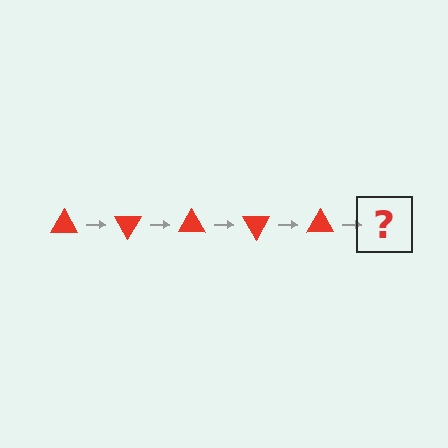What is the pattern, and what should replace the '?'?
The pattern is that the triangle rotates 60 degrees each step. The '?' should be a red triangle rotated 300 degrees.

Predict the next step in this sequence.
The next step is a red triangle rotated 300 degrees.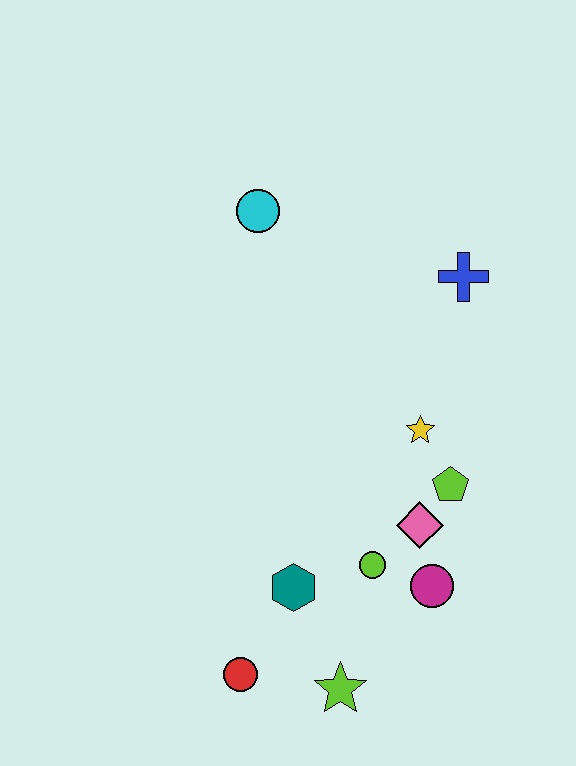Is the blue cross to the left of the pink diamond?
No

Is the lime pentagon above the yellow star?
No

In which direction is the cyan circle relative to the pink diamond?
The cyan circle is above the pink diamond.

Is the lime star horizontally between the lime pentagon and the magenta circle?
No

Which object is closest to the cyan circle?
The blue cross is closest to the cyan circle.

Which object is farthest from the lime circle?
The cyan circle is farthest from the lime circle.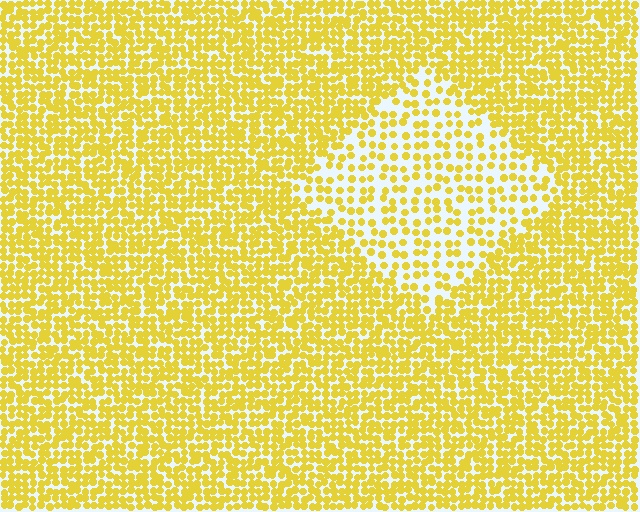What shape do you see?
I see a diamond.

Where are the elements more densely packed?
The elements are more densely packed outside the diamond boundary.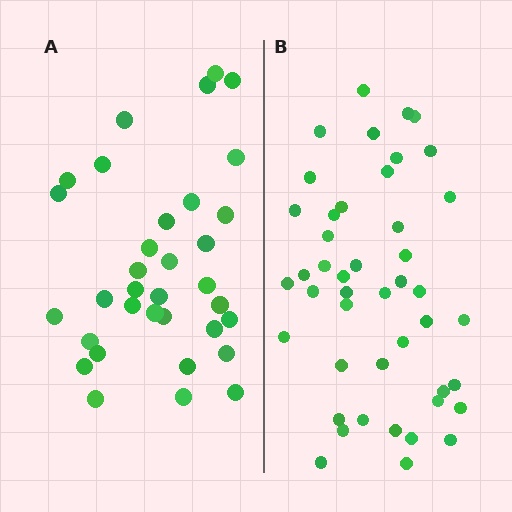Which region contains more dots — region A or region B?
Region B (the right region) has more dots.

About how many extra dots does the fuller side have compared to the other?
Region B has roughly 12 or so more dots than region A.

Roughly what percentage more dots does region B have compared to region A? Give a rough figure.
About 30% more.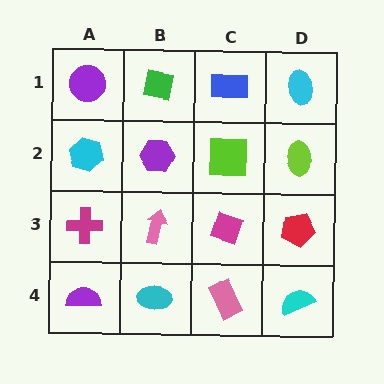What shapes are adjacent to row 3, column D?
A lime ellipse (row 2, column D), a cyan semicircle (row 4, column D), a magenta diamond (row 3, column C).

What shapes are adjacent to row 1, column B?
A purple hexagon (row 2, column B), a purple circle (row 1, column A), a blue rectangle (row 1, column C).